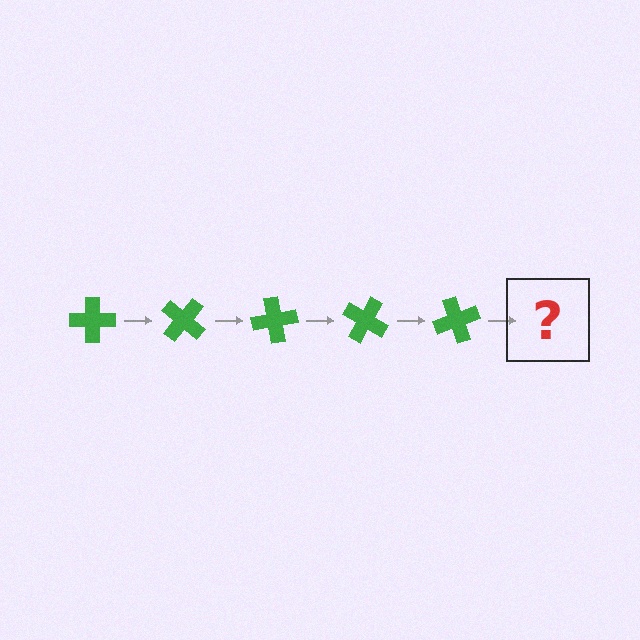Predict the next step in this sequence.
The next step is a green cross rotated 200 degrees.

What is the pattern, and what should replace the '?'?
The pattern is that the cross rotates 40 degrees each step. The '?' should be a green cross rotated 200 degrees.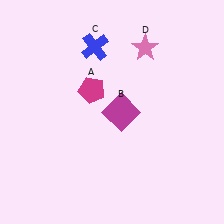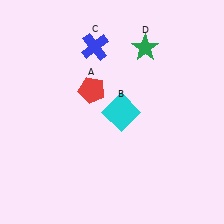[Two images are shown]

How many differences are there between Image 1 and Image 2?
There are 3 differences between the two images.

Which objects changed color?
A changed from magenta to red. B changed from magenta to cyan. D changed from pink to green.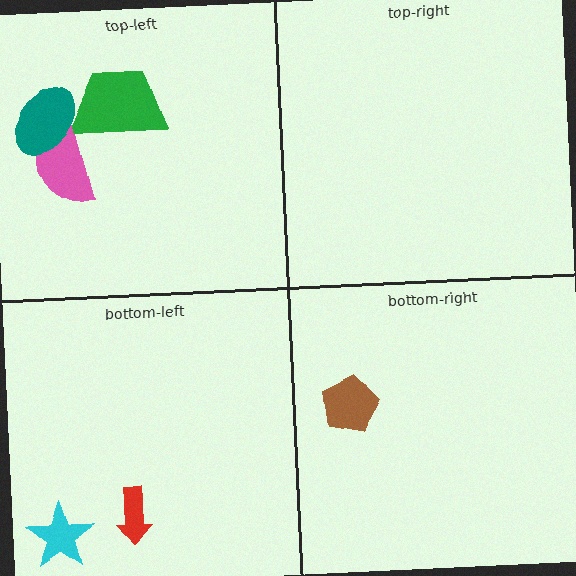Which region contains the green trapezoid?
The top-left region.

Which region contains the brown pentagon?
The bottom-right region.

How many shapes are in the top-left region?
3.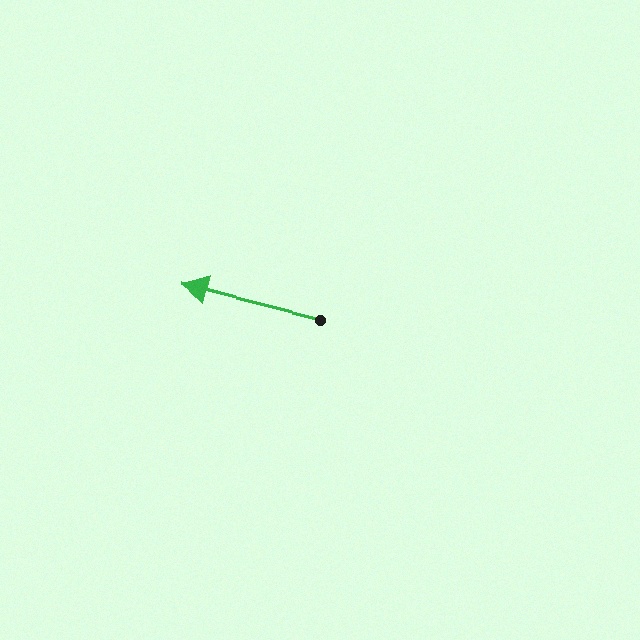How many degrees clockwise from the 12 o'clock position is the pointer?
Approximately 284 degrees.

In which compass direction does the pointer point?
West.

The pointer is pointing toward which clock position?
Roughly 9 o'clock.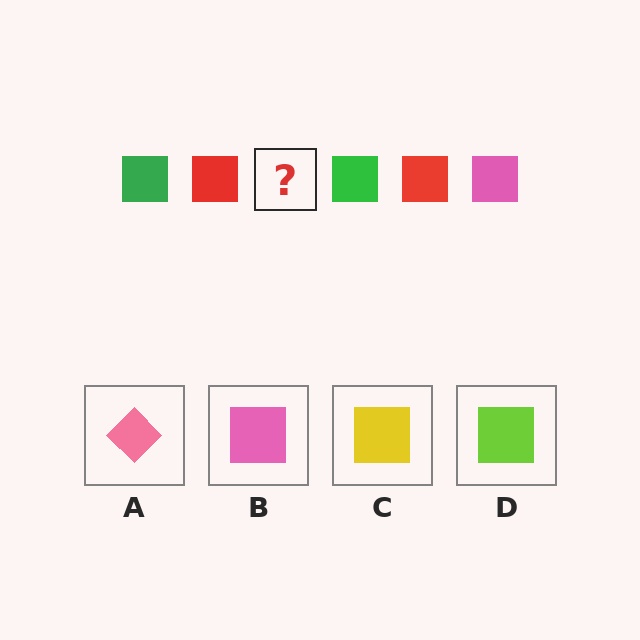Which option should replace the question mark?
Option B.